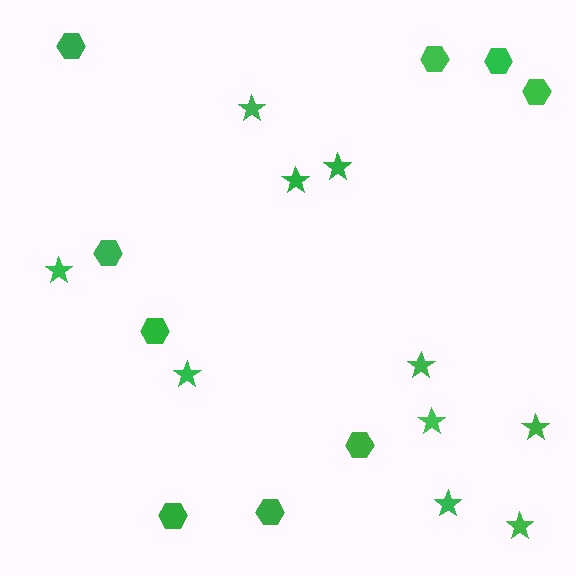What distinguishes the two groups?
There are 2 groups: one group of hexagons (9) and one group of stars (10).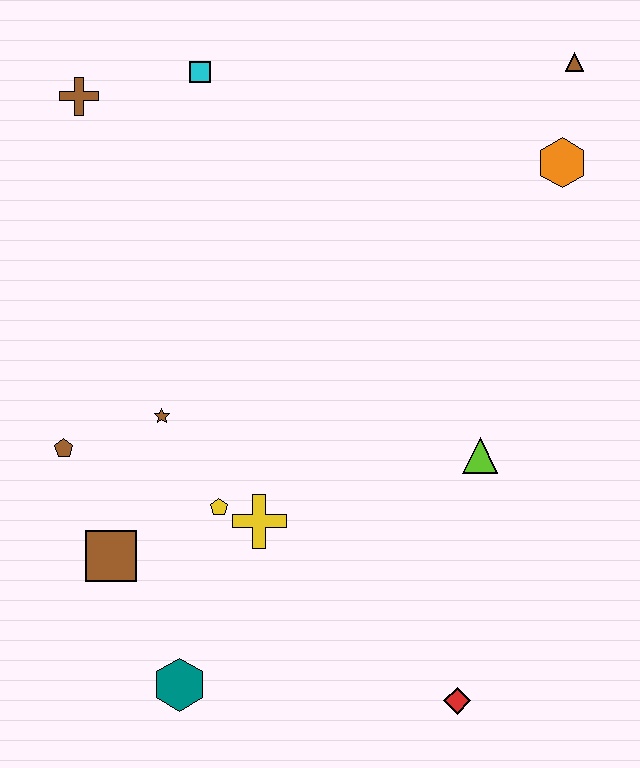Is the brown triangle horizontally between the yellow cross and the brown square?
No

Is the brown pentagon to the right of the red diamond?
No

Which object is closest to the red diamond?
The lime triangle is closest to the red diamond.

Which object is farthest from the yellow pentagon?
The brown triangle is farthest from the yellow pentagon.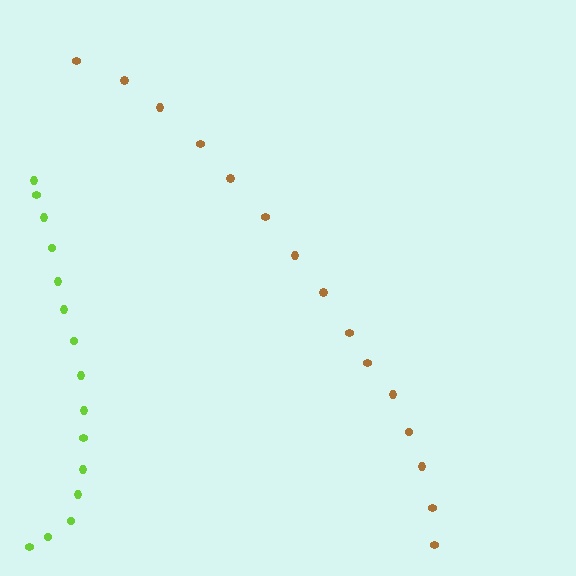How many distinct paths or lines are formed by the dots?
There are 2 distinct paths.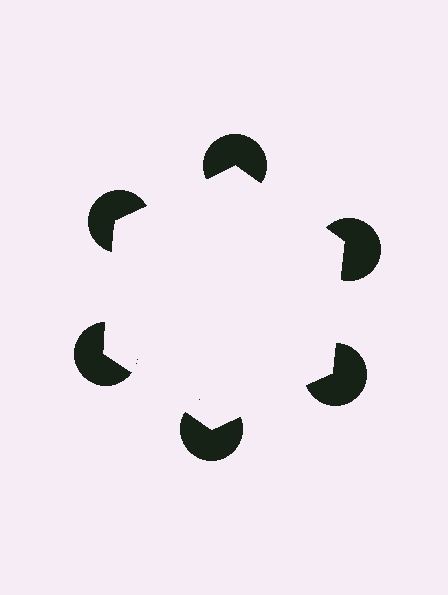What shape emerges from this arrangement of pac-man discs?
An illusory hexagon — its edges are inferred from the aligned wedge cuts in the pac-man discs, not physically drawn.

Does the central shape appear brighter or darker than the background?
It typically appears slightly brighter than the background, even though no actual brightness change is drawn.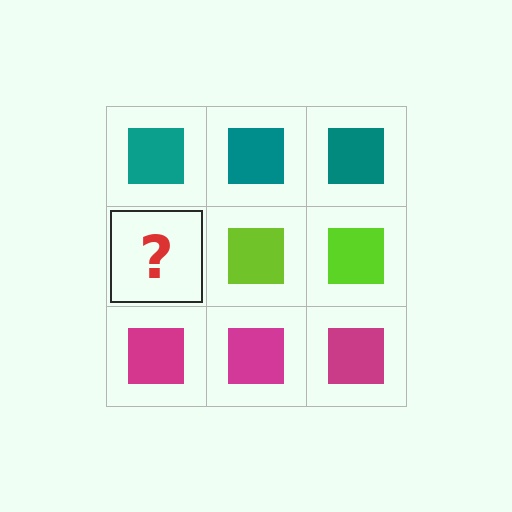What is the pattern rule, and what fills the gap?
The rule is that each row has a consistent color. The gap should be filled with a lime square.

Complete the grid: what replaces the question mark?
The question mark should be replaced with a lime square.